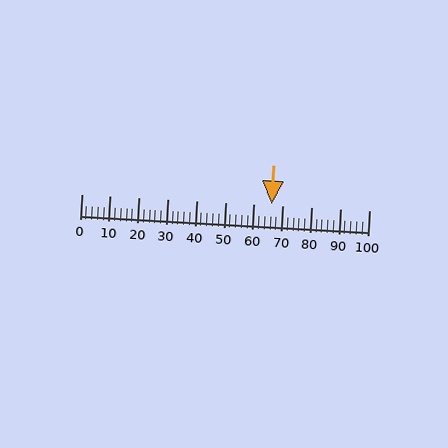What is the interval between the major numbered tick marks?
The major tick marks are spaced 10 units apart.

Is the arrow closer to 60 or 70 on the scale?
The arrow is closer to 70.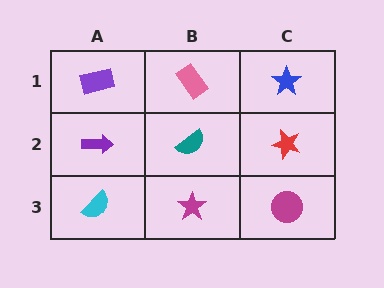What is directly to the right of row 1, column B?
A blue star.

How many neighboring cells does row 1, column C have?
2.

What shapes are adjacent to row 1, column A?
A purple arrow (row 2, column A), a pink rectangle (row 1, column B).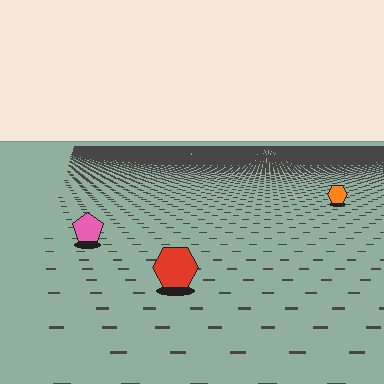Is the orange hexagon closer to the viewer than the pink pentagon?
No. The pink pentagon is closer — you can tell from the texture gradient: the ground texture is coarser near it.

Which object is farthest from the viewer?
The orange hexagon is farthest from the viewer. It appears smaller and the ground texture around it is denser.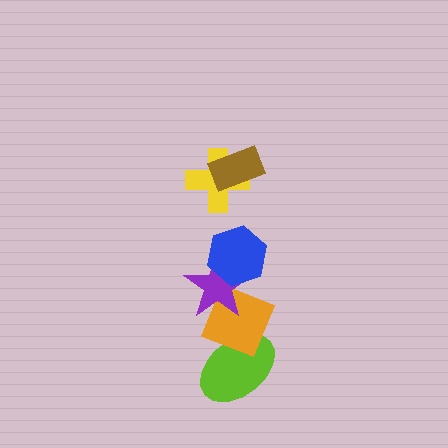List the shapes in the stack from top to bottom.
From top to bottom: the brown rectangle, the yellow cross, the blue hexagon, the purple star, the orange diamond, the lime ellipse.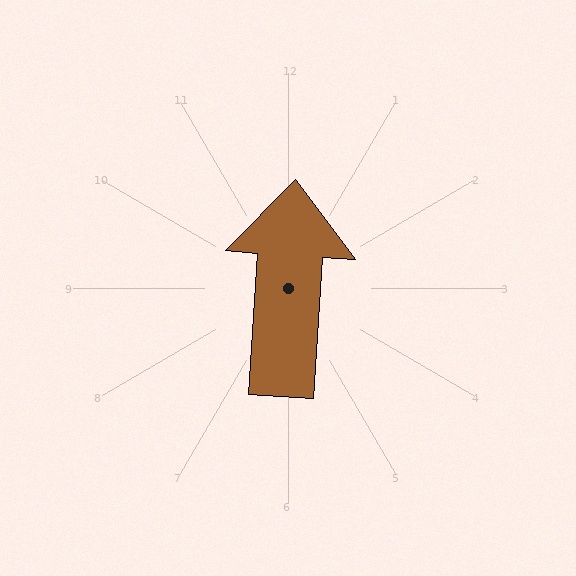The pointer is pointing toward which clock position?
Roughly 12 o'clock.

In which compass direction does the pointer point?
North.